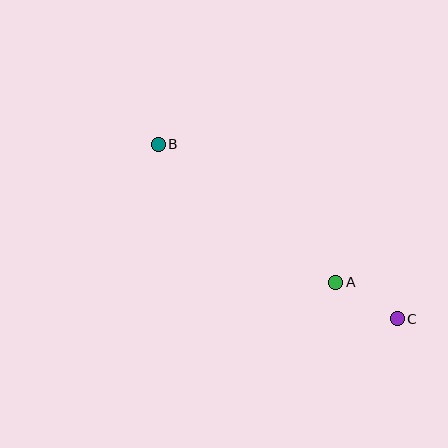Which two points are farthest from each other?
Points B and C are farthest from each other.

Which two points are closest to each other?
Points A and C are closest to each other.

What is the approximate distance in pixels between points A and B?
The distance between A and B is approximately 225 pixels.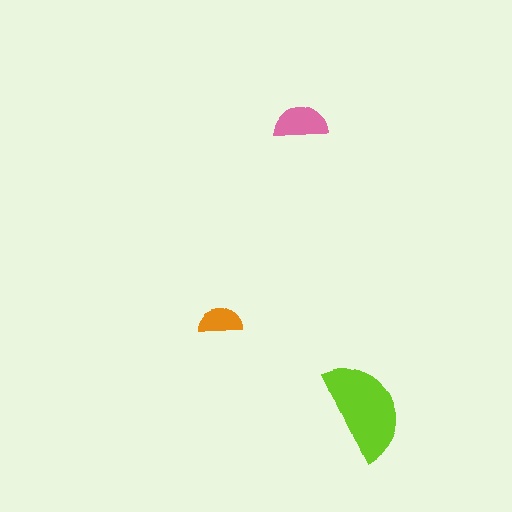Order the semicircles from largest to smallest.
the lime one, the pink one, the orange one.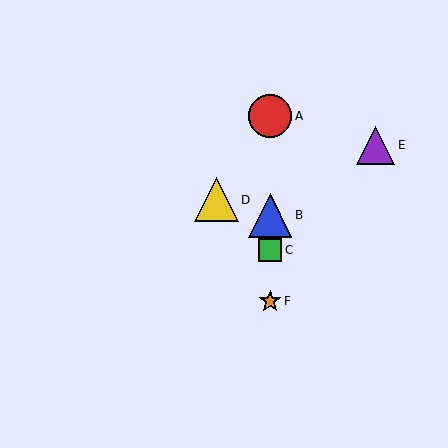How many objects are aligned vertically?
4 objects (A, B, C, F) are aligned vertically.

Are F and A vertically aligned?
Yes, both are at x≈270.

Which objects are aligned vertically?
Objects A, B, C, F are aligned vertically.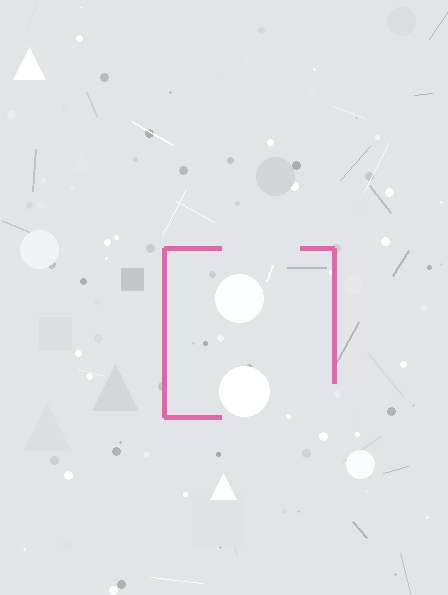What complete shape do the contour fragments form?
The contour fragments form a square.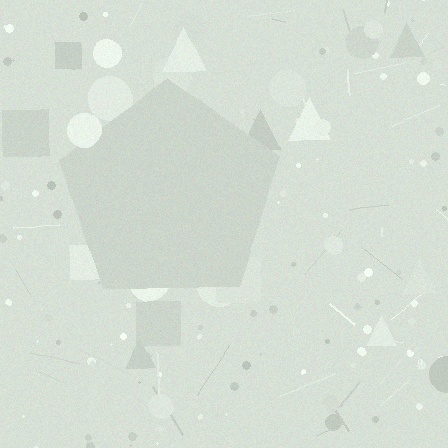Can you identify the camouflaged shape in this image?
The camouflaged shape is a pentagon.